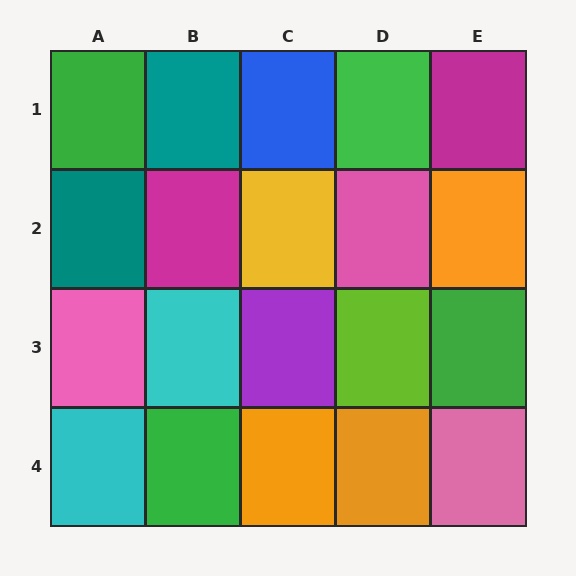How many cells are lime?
1 cell is lime.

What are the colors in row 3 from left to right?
Pink, cyan, purple, lime, green.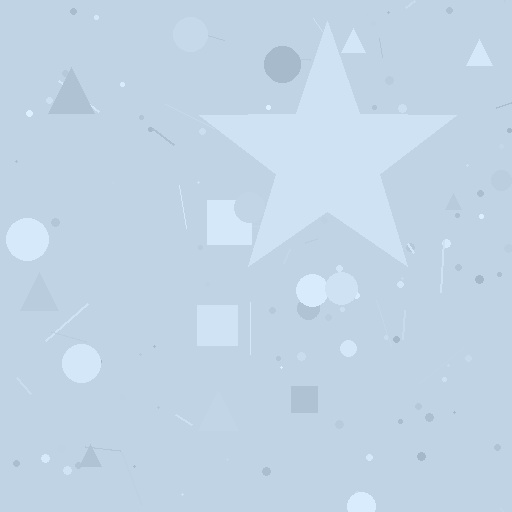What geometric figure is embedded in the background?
A star is embedded in the background.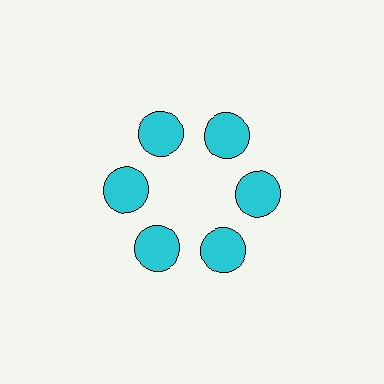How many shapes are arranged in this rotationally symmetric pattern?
There are 6 shapes, arranged in 6 groups of 1.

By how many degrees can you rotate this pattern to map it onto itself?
The pattern maps onto itself every 60 degrees of rotation.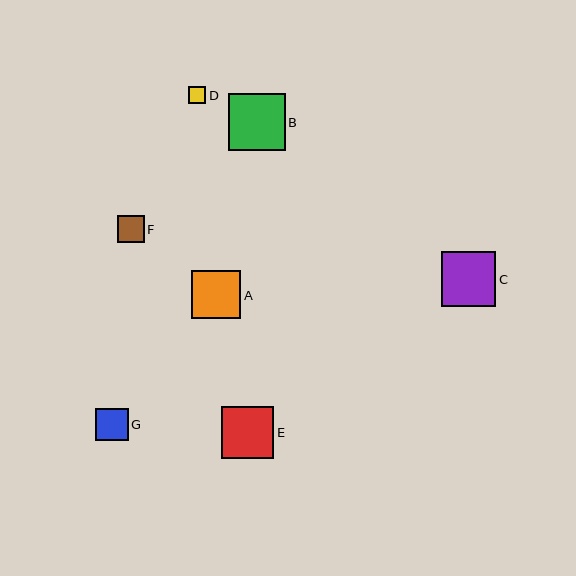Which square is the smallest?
Square D is the smallest with a size of approximately 18 pixels.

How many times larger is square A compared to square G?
Square A is approximately 1.5 times the size of square G.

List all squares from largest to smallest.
From largest to smallest: B, C, E, A, G, F, D.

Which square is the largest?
Square B is the largest with a size of approximately 57 pixels.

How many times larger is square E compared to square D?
Square E is approximately 2.9 times the size of square D.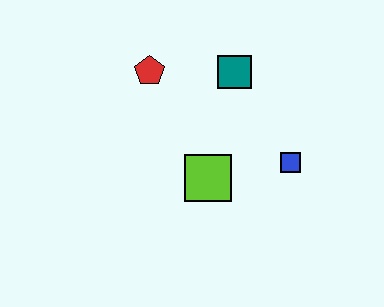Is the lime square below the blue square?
Yes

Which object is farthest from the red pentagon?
The blue square is farthest from the red pentagon.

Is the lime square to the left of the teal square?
Yes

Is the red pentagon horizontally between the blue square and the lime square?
No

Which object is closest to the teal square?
The red pentagon is closest to the teal square.